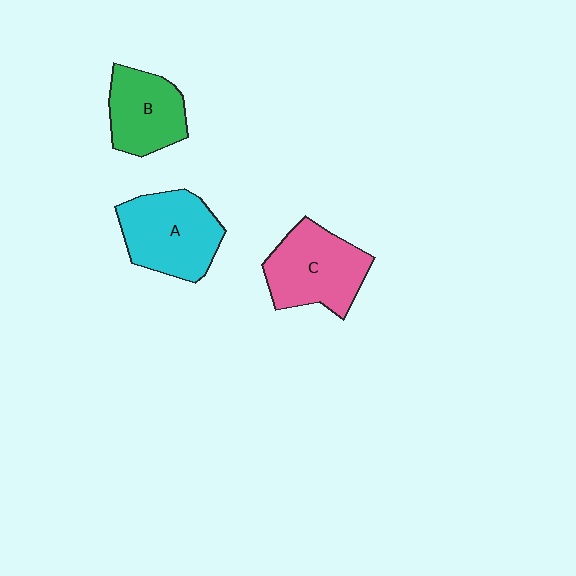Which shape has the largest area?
Shape A (cyan).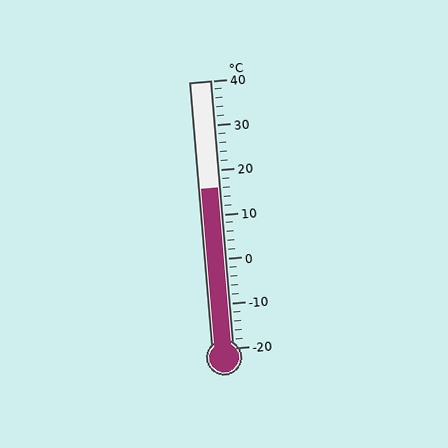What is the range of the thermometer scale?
The thermometer scale ranges from -20°C to 40°C.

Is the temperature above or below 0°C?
The temperature is above 0°C.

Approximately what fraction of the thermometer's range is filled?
The thermometer is filled to approximately 60% of its range.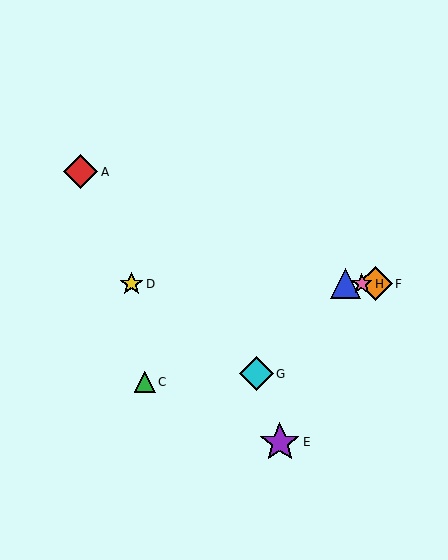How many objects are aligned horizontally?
4 objects (B, D, F, H) are aligned horizontally.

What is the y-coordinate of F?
Object F is at y≈284.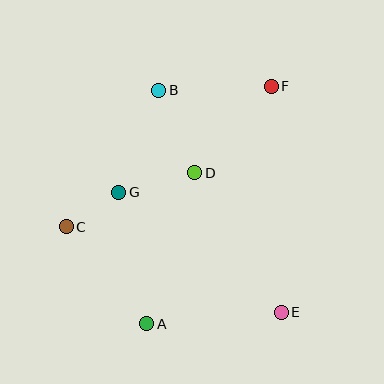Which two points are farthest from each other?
Points A and F are farthest from each other.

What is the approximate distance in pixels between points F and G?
The distance between F and G is approximately 186 pixels.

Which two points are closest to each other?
Points C and G are closest to each other.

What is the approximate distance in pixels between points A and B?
The distance between A and B is approximately 234 pixels.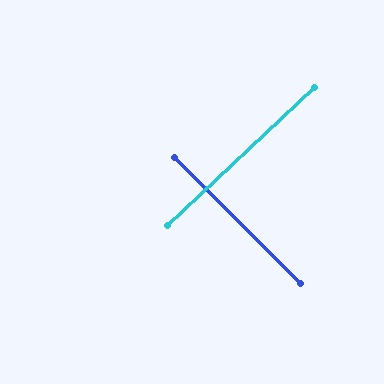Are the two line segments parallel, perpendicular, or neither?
Perpendicular — they meet at approximately 89°.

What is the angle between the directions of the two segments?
Approximately 89 degrees.